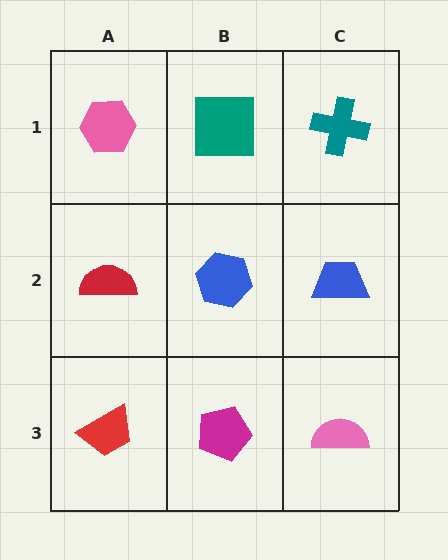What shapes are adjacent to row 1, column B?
A blue hexagon (row 2, column B), a pink hexagon (row 1, column A), a teal cross (row 1, column C).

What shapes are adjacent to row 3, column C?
A blue trapezoid (row 2, column C), a magenta pentagon (row 3, column B).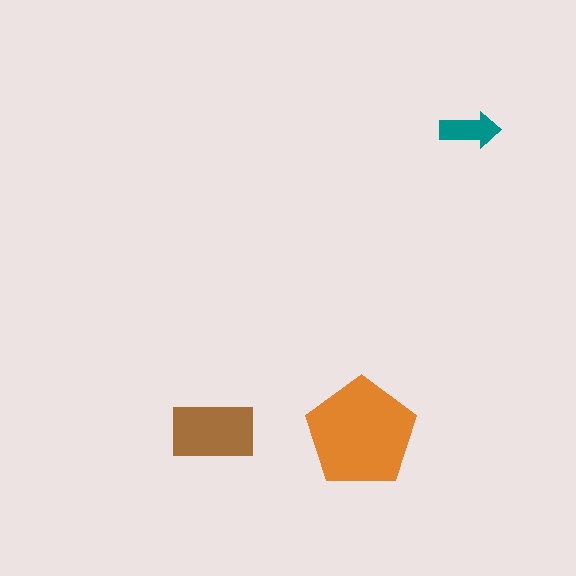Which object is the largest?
The orange pentagon.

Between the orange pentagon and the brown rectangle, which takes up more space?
The orange pentagon.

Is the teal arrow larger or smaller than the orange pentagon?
Smaller.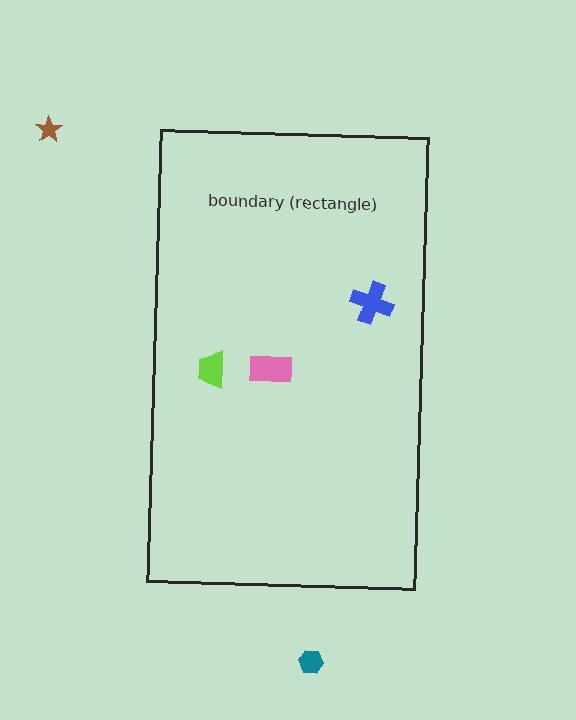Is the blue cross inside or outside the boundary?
Inside.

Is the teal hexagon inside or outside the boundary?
Outside.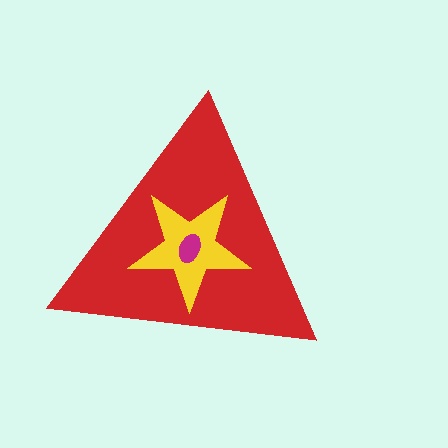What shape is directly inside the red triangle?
The yellow star.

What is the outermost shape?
The red triangle.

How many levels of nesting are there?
3.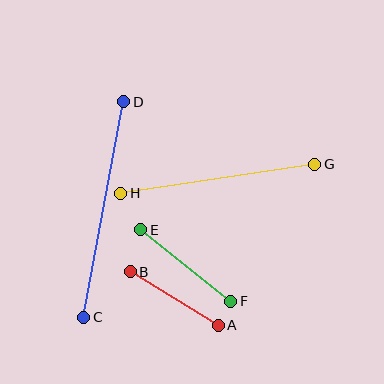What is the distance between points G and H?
The distance is approximately 196 pixels.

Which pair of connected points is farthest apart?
Points C and D are farthest apart.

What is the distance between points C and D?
The distance is approximately 219 pixels.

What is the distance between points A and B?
The distance is approximately 103 pixels.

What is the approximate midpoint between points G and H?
The midpoint is at approximately (218, 179) pixels.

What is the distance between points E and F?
The distance is approximately 115 pixels.